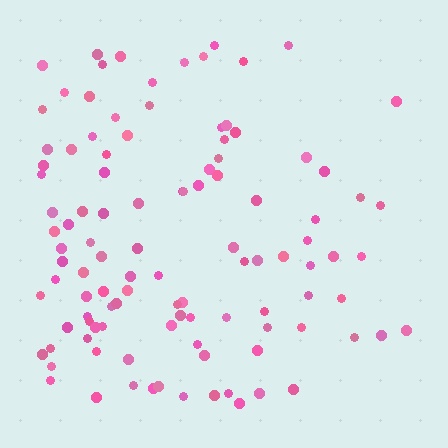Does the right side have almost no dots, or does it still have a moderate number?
Still a moderate number, just noticeably fewer than the left.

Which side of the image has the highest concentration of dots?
The left.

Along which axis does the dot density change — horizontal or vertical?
Horizontal.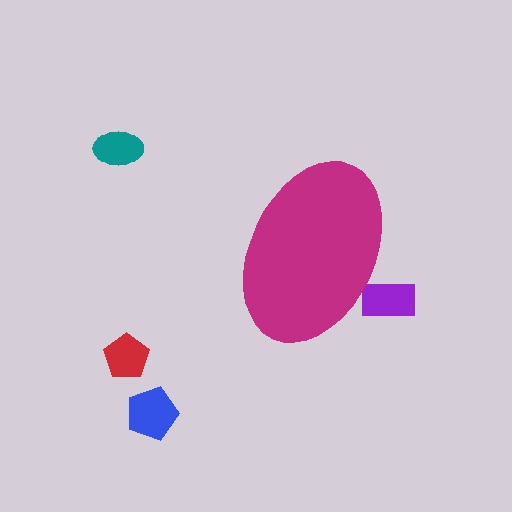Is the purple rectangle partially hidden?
Yes, the purple rectangle is partially hidden behind the magenta ellipse.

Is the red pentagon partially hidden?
No, the red pentagon is fully visible.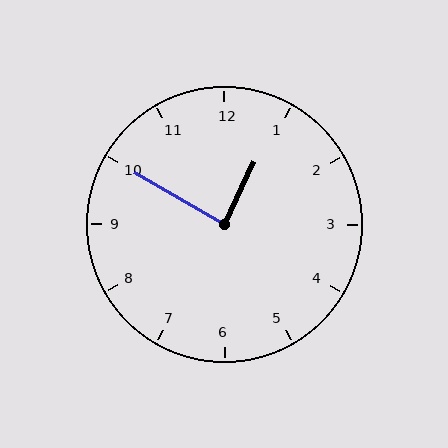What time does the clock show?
12:50.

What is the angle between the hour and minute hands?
Approximately 85 degrees.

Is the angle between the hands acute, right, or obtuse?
It is right.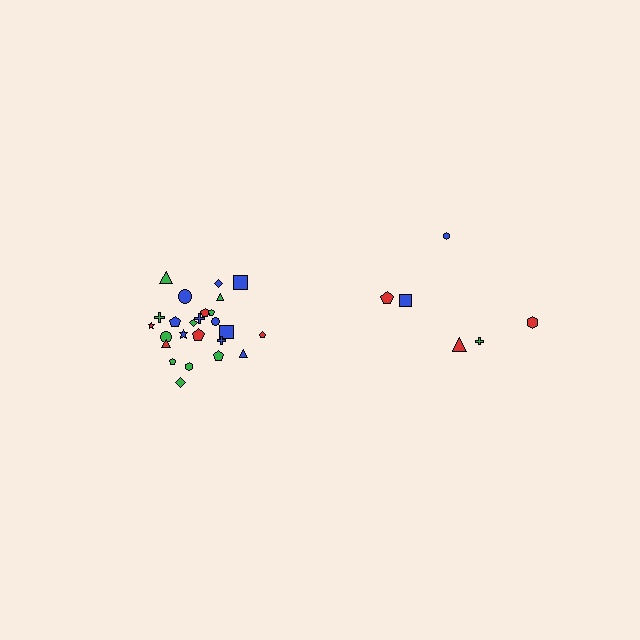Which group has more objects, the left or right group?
The left group.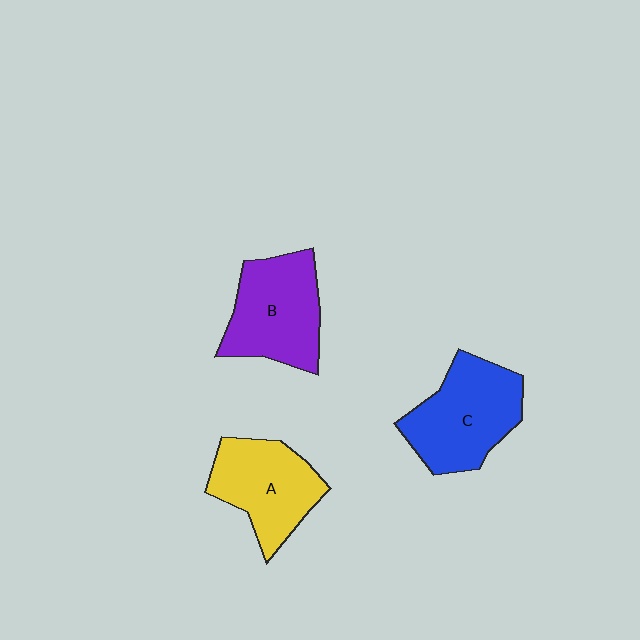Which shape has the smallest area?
Shape A (yellow).